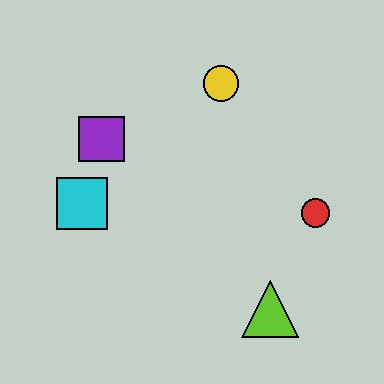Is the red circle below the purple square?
Yes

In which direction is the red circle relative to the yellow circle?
The red circle is below the yellow circle.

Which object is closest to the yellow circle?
The purple square is closest to the yellow circle.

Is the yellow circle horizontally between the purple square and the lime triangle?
Yes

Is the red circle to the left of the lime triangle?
No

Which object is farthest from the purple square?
The lime triangle is farthest from the purple square.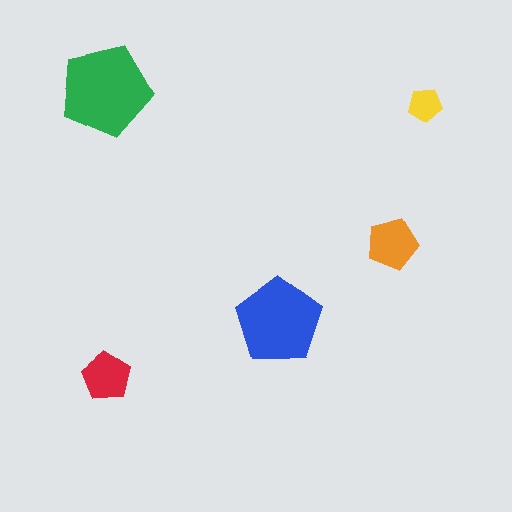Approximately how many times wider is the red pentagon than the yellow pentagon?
About 1.5 times wider.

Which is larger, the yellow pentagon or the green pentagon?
The green one.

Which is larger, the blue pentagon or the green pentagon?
The green one.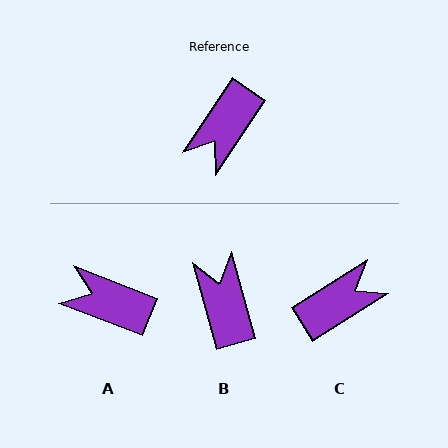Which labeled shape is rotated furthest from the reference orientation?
C, about 156 degrees away.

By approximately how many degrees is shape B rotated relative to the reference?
Approximately 131 degrees clockwise.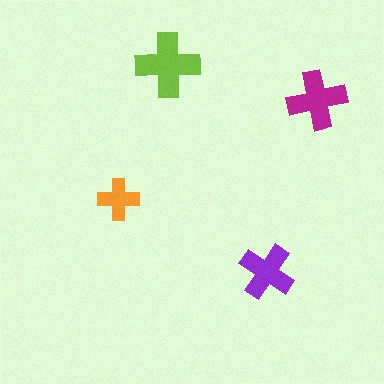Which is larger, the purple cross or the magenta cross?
The magenta one.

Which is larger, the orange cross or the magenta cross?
The magenta one.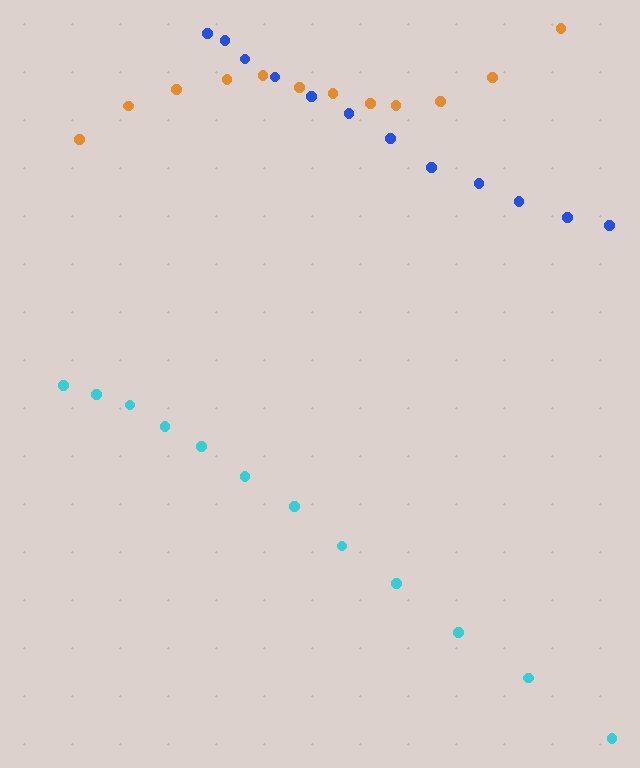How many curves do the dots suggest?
There are 3 distinct paths.